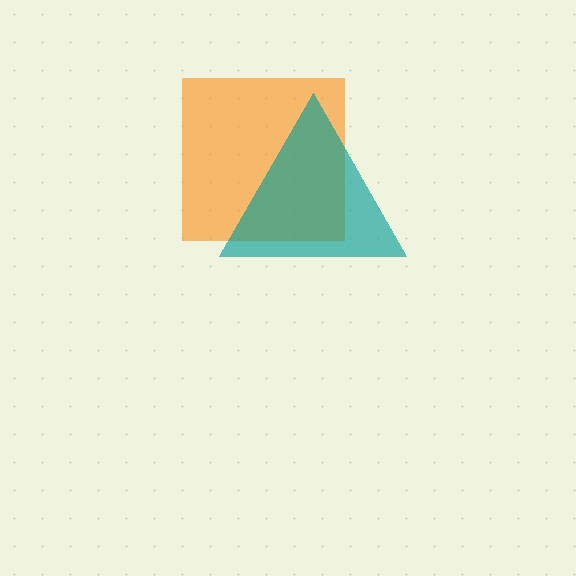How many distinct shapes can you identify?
There are 2 distinct shapes: an orange square, a teal triangle.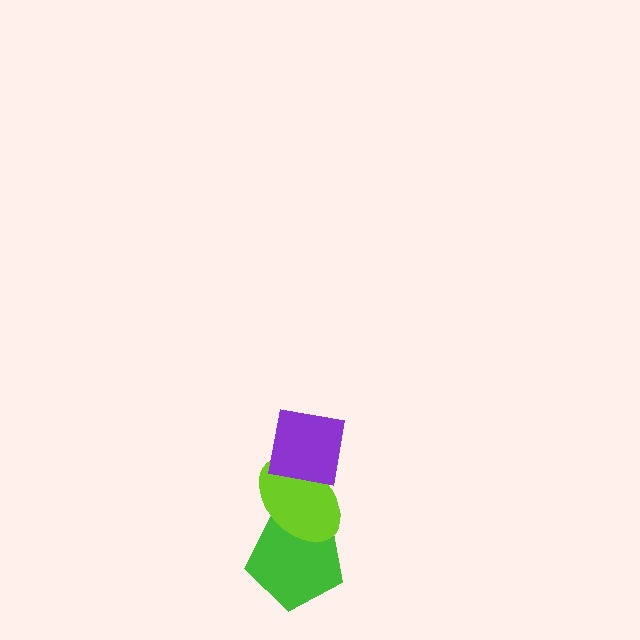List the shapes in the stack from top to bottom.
From top to bottom: the purple square, the lime ellipse, the green pentagon.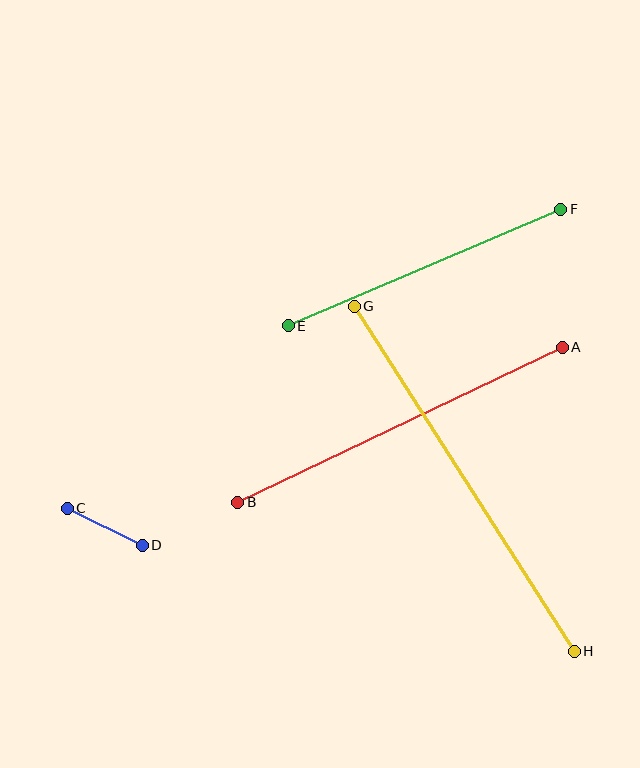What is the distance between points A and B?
The distance is approximately 360 pixels.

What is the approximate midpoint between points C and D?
The midpoint is at approximately (105, 527) pixels.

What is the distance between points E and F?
The distance is approximately 297 pixels.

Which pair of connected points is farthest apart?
Points G and H are farthest apart.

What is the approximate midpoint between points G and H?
The midpoint is at approximately (464, 479) pixels.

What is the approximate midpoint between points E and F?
The midpoint is at approximately (425, 267) pixels.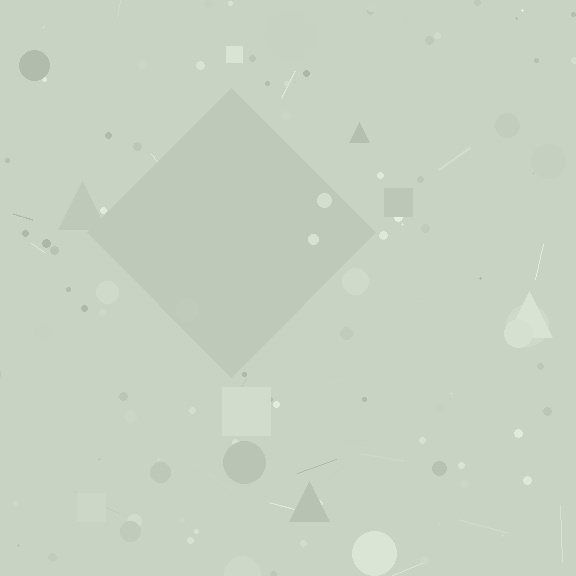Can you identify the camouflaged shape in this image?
The camouflaged shape is a diamond.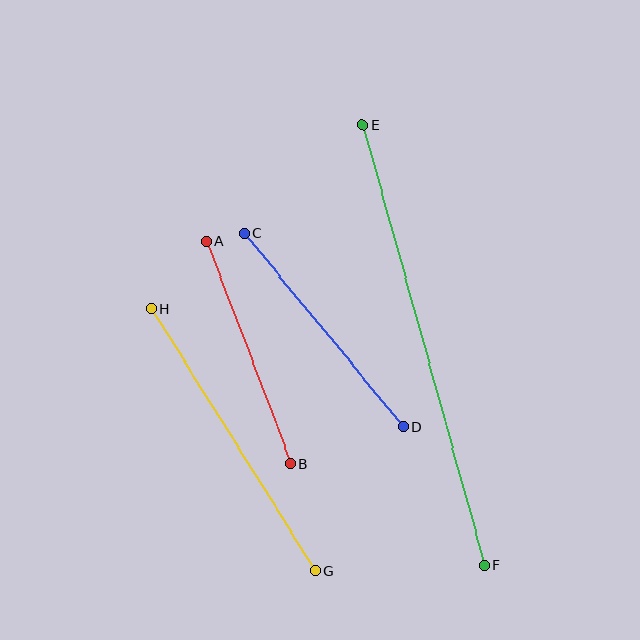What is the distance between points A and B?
The distance is approximately 238 pixels.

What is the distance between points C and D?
The distance is approximately 250 pixels.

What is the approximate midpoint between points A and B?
The midpoint is at approximately (248, 352) pixels.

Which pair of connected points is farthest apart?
Points E and F are farthest apart.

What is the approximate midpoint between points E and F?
The midpoint is at approximately (424, 345) pixels.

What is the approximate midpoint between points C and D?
The midpoint is at approximately (324, 330) pixels.